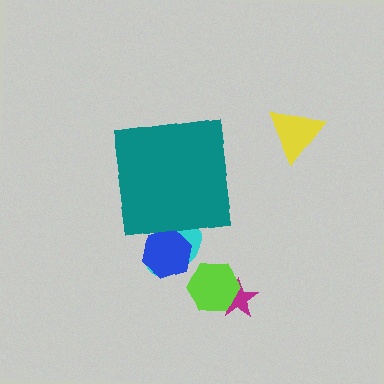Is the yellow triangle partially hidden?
No, the yellow triangle is fully visible.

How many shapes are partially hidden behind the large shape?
2 shapes are partially hidden.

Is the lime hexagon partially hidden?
No, the lime hexagon is fully visible.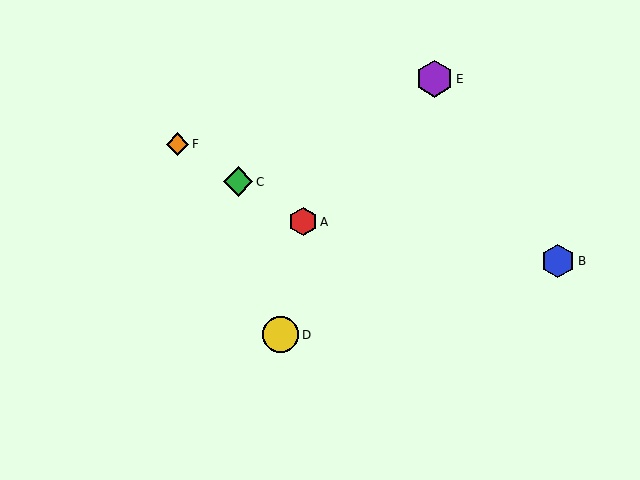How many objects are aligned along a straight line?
3 objects (A, C, F) are aligned along a straight line.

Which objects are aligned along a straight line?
Objects A, C, F are aligned along a straight line.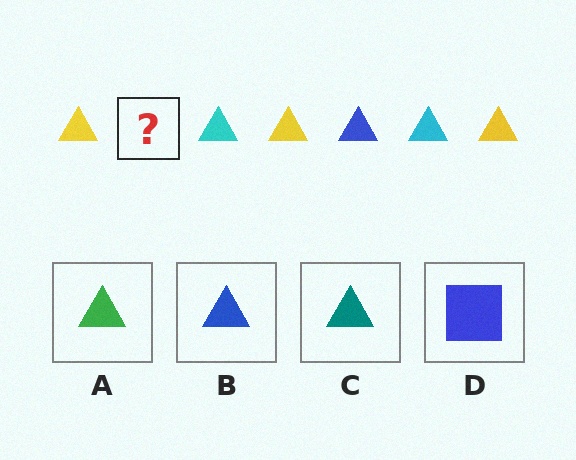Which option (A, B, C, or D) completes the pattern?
B.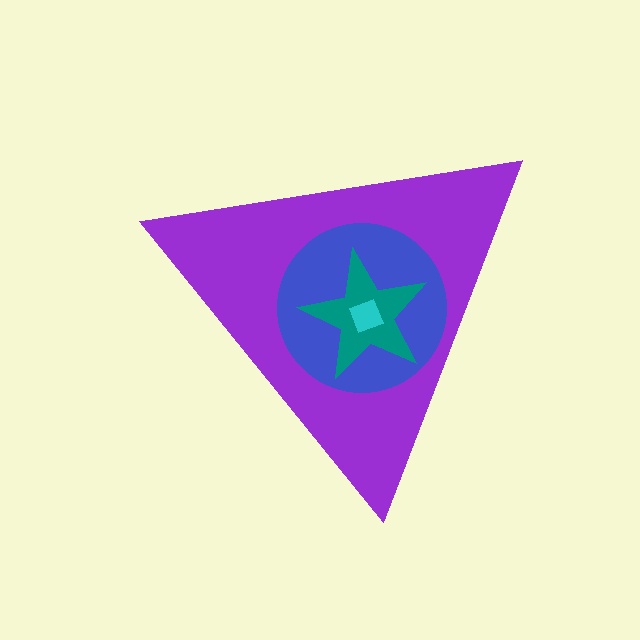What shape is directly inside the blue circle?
The teal star.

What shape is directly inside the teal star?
The cyan diamond.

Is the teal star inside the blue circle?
Yes.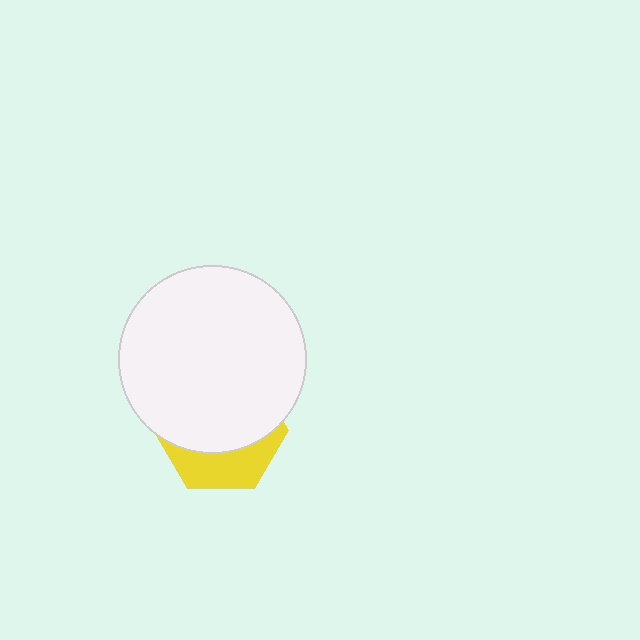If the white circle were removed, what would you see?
You would see the complete yellow hexagon.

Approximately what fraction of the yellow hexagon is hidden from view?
Roughly 66% of the yellow hexagon is hidden behind the white circle.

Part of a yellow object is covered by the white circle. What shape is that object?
It is a hexagon.